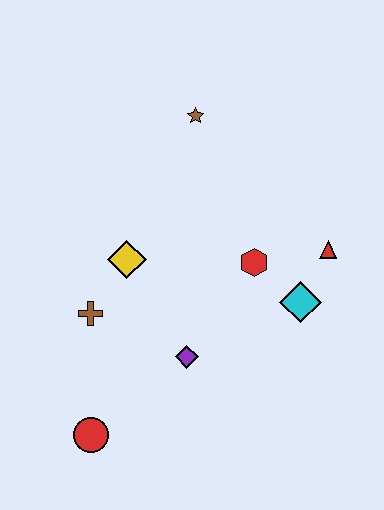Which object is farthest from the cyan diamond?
The red circle is farthest from the cyan diamond.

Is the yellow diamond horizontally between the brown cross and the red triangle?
Yes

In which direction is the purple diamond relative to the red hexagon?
The purple diamond is below the red hexagon.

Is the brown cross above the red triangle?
No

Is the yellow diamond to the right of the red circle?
Yes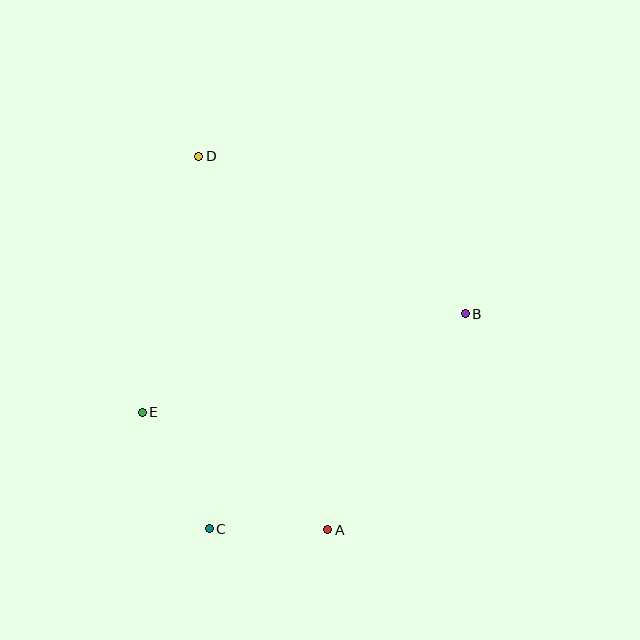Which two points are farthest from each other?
Points A and D are farthest from each other.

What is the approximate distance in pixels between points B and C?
The distance between B and C is approximately 334 pixels.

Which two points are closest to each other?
Points A and C are closest to each other.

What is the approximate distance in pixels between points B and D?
The distance between B and D is approximately 310 pixels.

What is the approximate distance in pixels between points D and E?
The distance between D and E is approximately 262 pixels.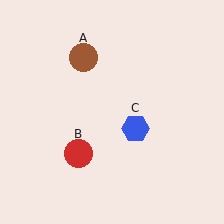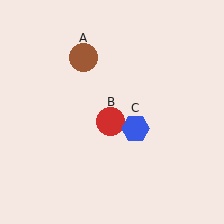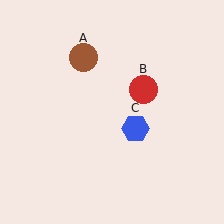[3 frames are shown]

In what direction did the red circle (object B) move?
The red circle (object B) moved up and to the right.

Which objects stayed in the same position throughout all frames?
Brown circle (object A) and blue hexagon (object C) remained stationary.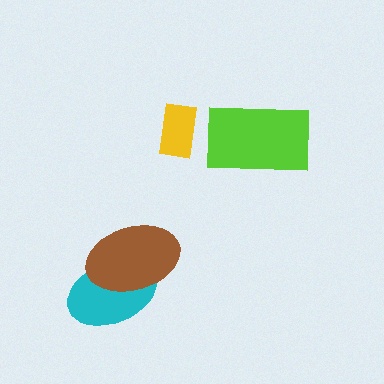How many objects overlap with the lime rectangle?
0 objects overlap with the lime rectangle.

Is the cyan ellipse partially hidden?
Yes, it is partially covered by another shape.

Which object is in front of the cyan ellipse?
The brown ellipse is in front of the cyan ellipse.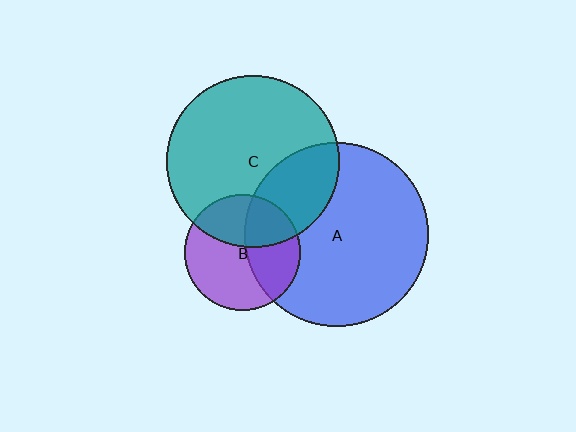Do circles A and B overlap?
Yes.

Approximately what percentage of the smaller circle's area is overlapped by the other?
Approximately 40%.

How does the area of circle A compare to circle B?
Approximately 2.5 times.